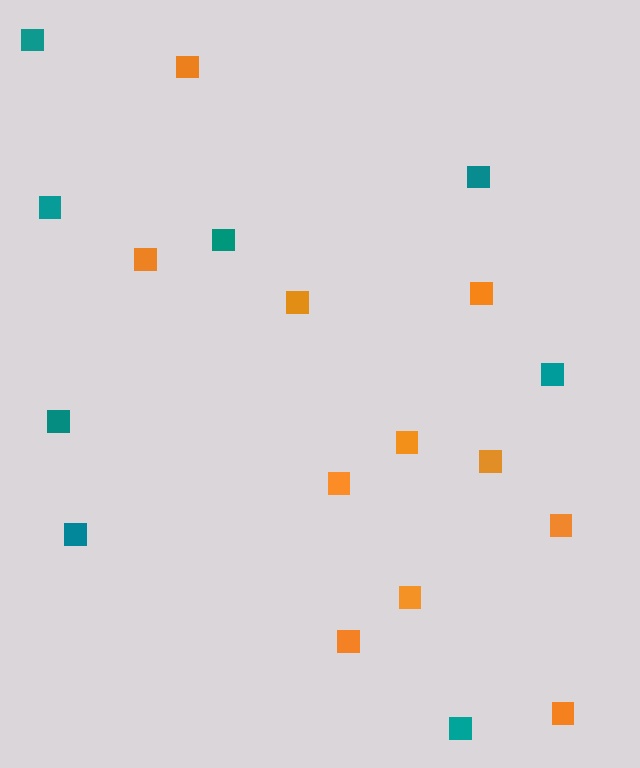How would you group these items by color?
There are 2 groups: one group of orange squares (11) and one group of teal squares (8).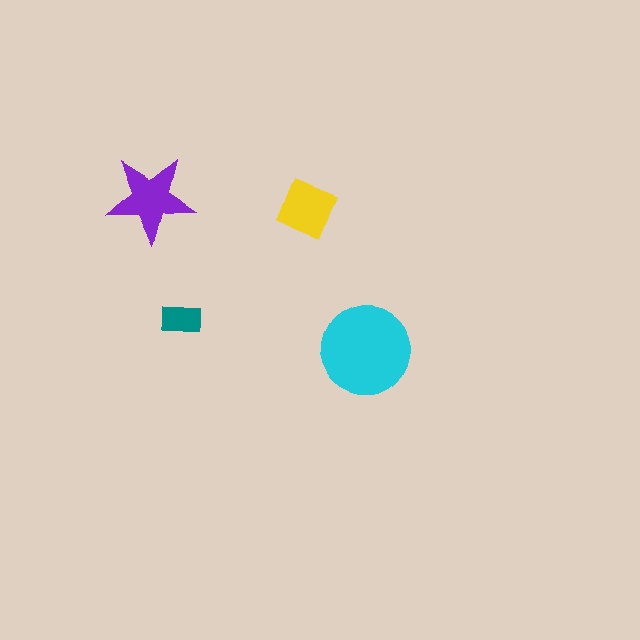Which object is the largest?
The cyan circle.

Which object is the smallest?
The teal rectangle.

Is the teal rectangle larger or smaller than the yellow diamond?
Smaller.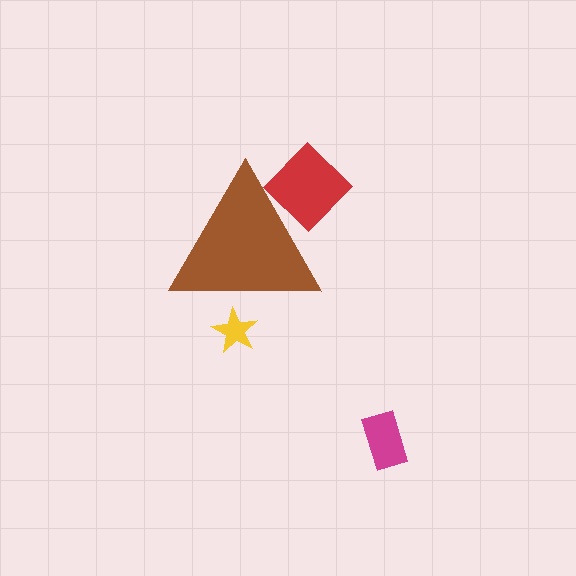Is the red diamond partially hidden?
Yes, the red diamond is partially hidden behind the brown triangle.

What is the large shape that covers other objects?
A brown triangle.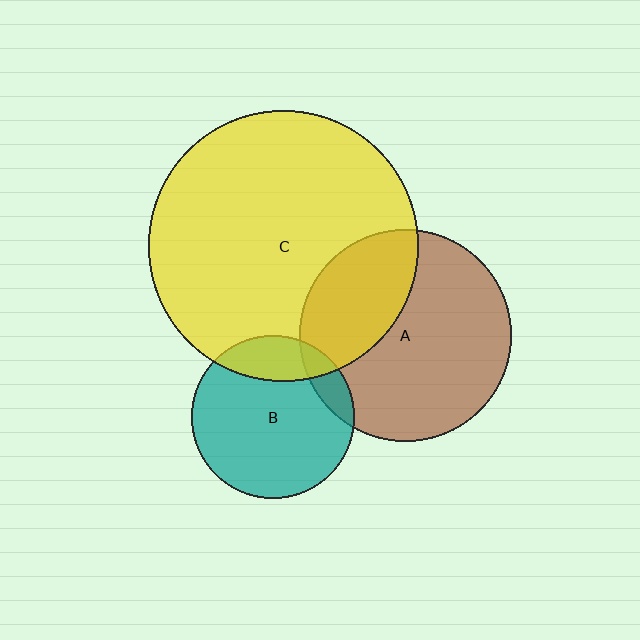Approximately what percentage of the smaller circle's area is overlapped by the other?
Approximately 20%.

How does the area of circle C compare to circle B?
Approximately 2.7 times.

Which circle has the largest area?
Circle C (yellow).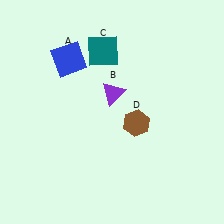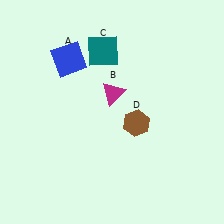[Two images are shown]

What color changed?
The triangle (B) changed from purple in Image 1 to magenta in Image 2.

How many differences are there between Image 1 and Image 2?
There is 1 difference between the two images.